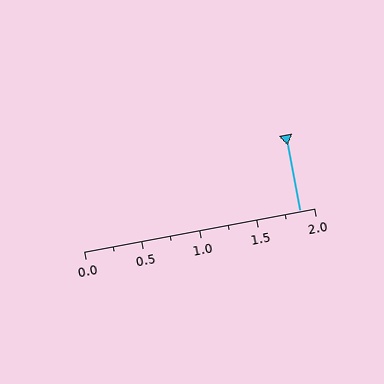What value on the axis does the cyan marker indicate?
The marker indicates approximately 1.88.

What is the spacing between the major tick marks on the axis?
The major ticks are spaced 0.5 apart.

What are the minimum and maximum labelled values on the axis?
The axis runs from 0.0 to 2.0.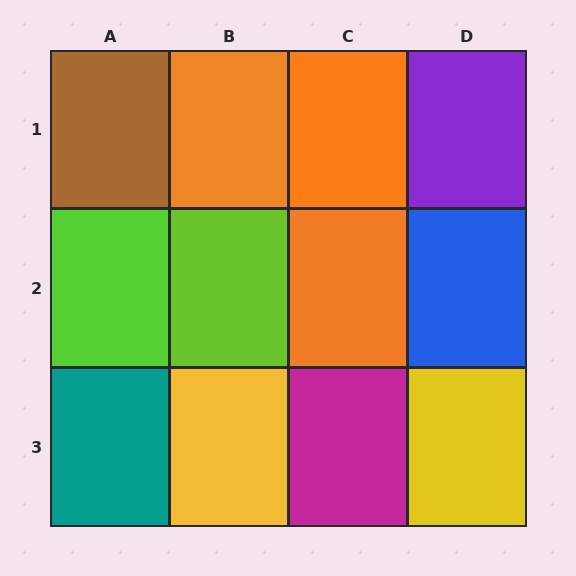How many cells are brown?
1 cell is brown.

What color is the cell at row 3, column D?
Yellow.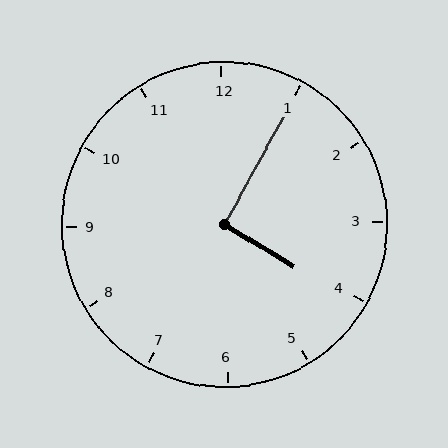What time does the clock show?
4:05.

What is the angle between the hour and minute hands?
Approximately 92 degrees.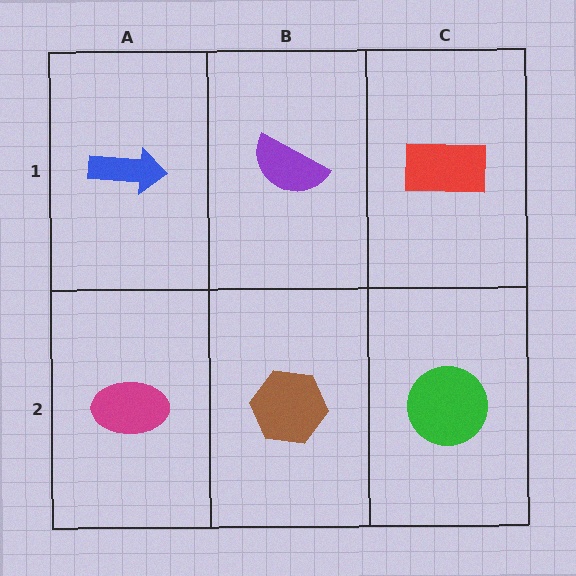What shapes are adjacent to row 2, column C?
A red rectangle (row 1, column C), a brown hexagon (row 2, column B).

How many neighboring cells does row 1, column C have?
2.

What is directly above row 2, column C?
A red rectangle.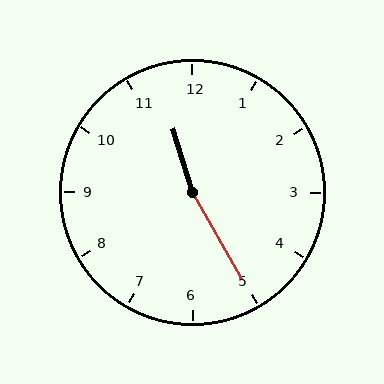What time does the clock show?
11:25.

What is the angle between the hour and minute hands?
Approximately 168 degrees.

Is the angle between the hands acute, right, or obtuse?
It is obtuse.